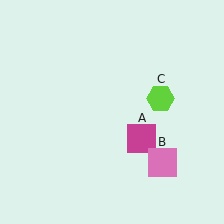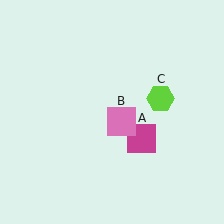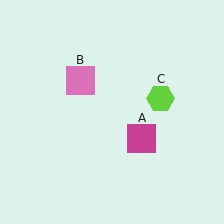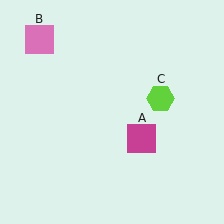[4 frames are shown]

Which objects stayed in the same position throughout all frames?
Magenta square (object A) and lime hexagon (object C) remained stationary.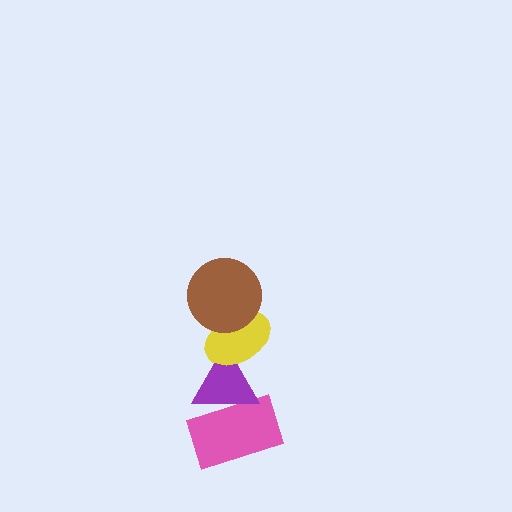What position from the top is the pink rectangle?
The pink rectangle is 4th from the top.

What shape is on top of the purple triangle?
The yellow ellipse is on top of the purple triangle.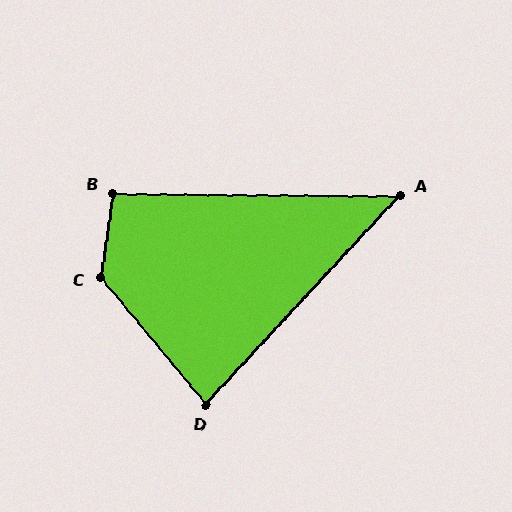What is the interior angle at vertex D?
Approximately 83 degrees (acute).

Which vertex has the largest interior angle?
C, at approximately 132 degrees.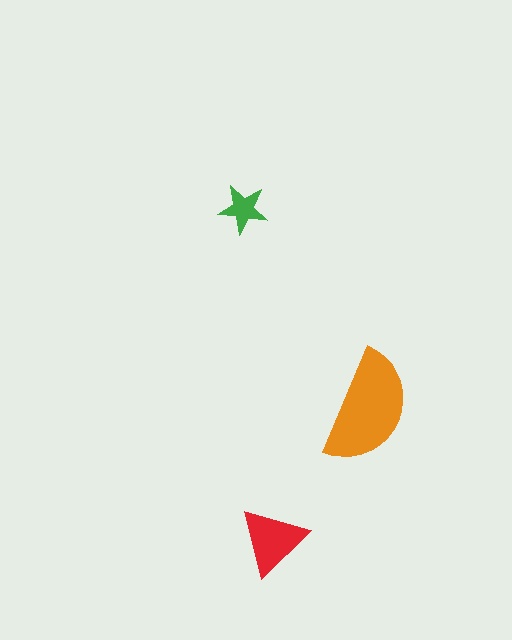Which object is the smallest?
The green star.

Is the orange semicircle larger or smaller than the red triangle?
Larger.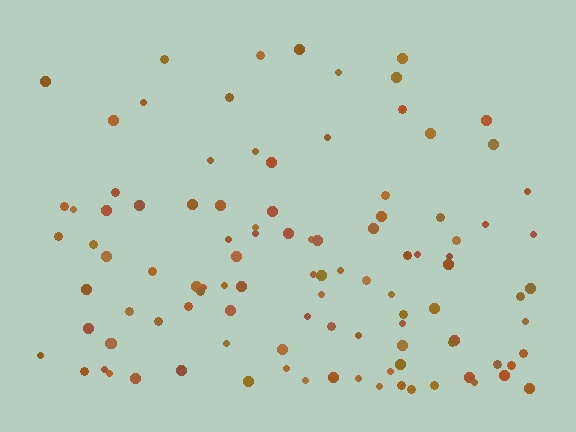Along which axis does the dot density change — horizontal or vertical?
Vertical.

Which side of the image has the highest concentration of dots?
The bottom.